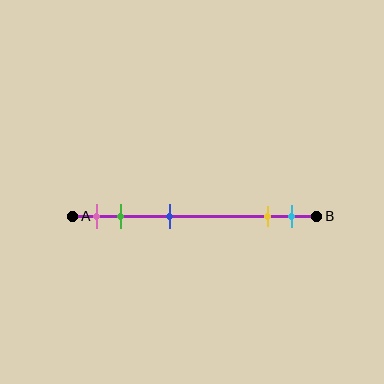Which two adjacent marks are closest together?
The yellow and cyan marks are the closest adjacent pair.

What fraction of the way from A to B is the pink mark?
The pink mark is approximately 10% (0.1) of the way from A to B.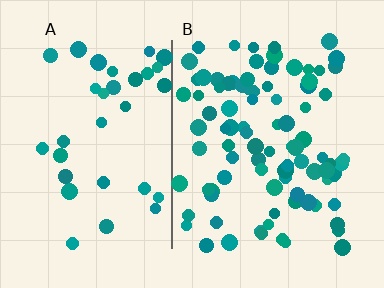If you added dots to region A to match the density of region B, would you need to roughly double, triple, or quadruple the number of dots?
Approximately triple.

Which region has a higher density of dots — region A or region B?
B (the right).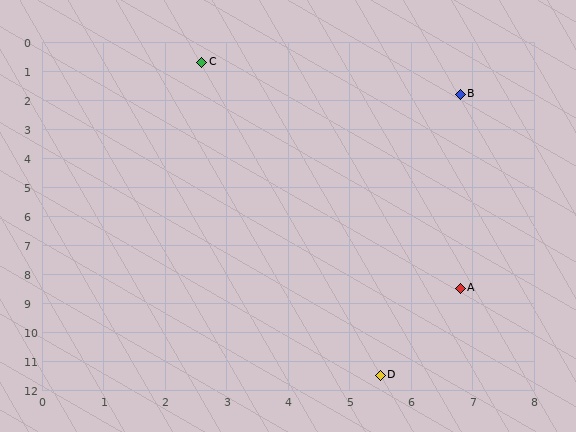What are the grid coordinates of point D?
Point D is at approximately (5.5, 11.5).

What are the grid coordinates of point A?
Point A is at approximately (6.8, 8.5).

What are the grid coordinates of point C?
Point C is at approximately (2.6, 0.7).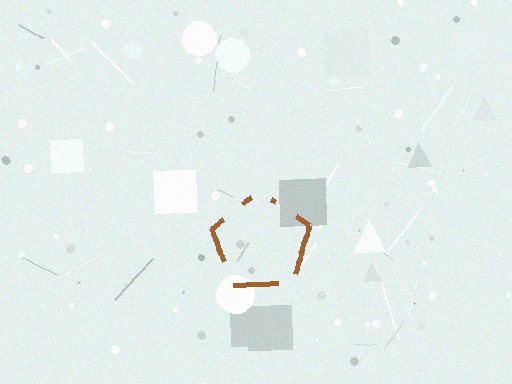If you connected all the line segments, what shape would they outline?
They would outline a pentagon.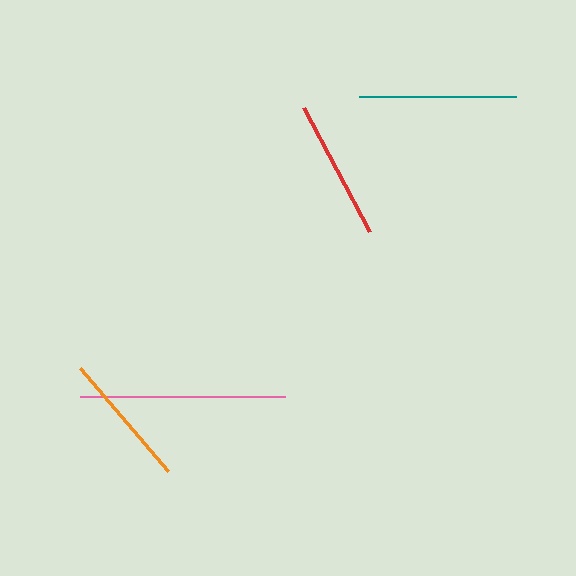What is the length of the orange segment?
The orange segment is approximately 135 pixels long.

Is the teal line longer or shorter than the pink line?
The pink line is longer than the teal line.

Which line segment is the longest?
The pink line is the longest at approximately 205 pixels.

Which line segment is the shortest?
The orange line is the shortest at approximately 135 pixels.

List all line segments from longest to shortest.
From longest to shortest: pink, teal, red, orange.